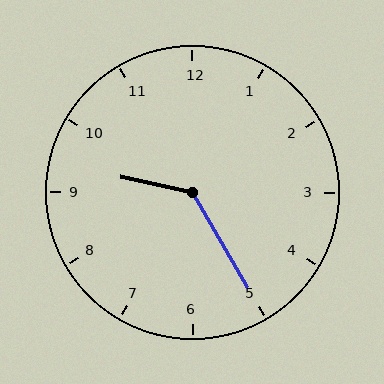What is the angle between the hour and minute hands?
Approximately 132 degrees.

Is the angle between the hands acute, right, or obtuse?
It is obtuse.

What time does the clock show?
9:25.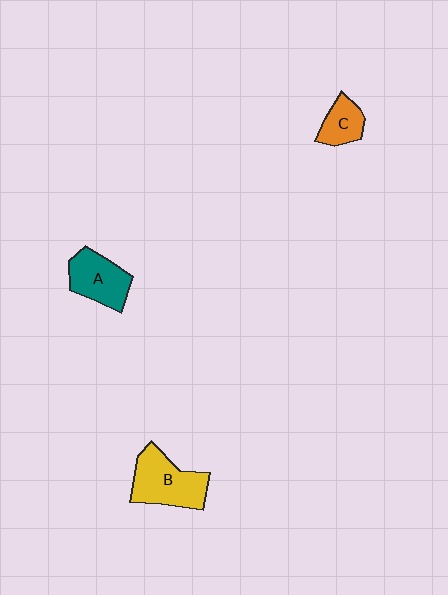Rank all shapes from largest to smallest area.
From largest to smallest: B (yellow), A (teal), C (orange).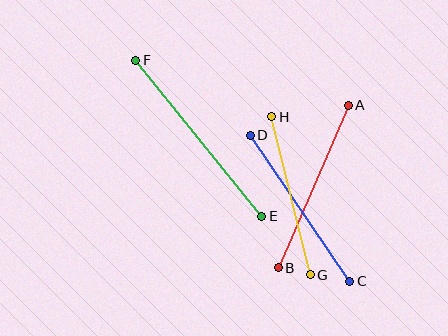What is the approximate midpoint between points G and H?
The midpoint is at approximately (291, 196) pixels.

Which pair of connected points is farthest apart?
Points E and F are farthest apart.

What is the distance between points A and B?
The distance is approximately 177 pixels.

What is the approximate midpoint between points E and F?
The midpoint is at approximately (199, 138) pixels.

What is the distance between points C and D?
The distance is approximately 177 pixels.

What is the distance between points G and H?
The distance is approximately 163 pixels.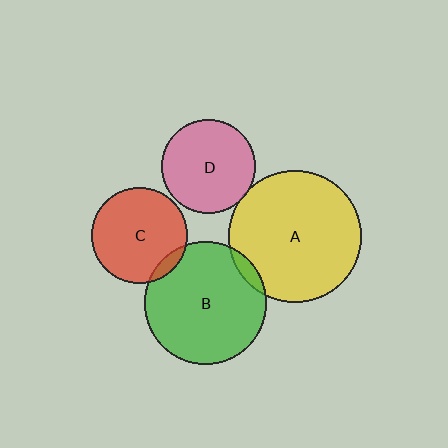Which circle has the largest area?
Circle A (yellow).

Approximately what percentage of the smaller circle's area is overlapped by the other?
Approximately 5%.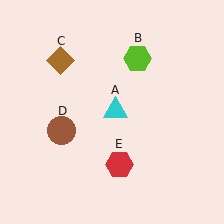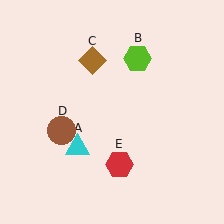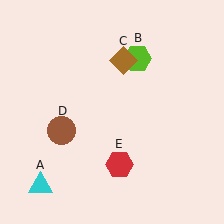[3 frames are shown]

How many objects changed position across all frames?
2 objects changed position: cyan triangle (object A), brown diamond (object C).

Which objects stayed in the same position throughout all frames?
Lime hexagon (object B) and brown circle (object D) and red hexagon (object E) remained stationary.